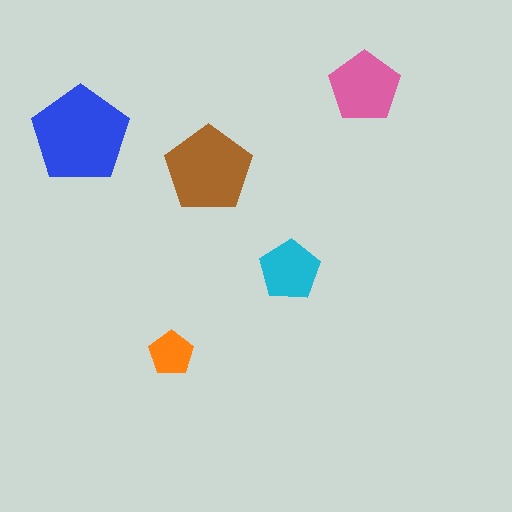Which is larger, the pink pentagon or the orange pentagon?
The pink one.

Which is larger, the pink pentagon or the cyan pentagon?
The pink one.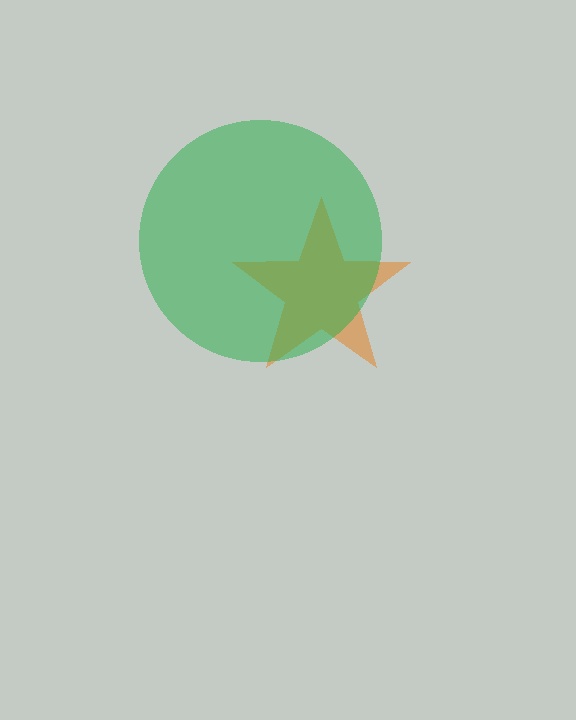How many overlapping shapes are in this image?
There are 2 overlapping shapes in the image.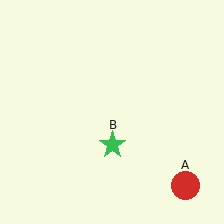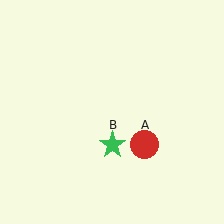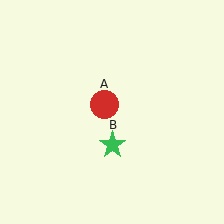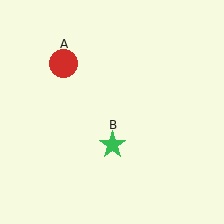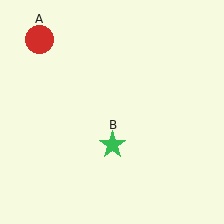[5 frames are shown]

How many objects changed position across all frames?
1 object changed position: red circle (object A).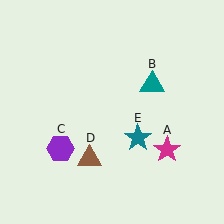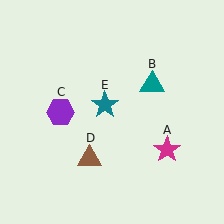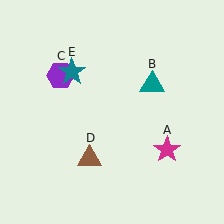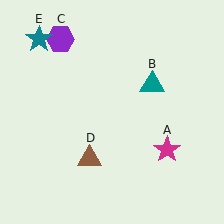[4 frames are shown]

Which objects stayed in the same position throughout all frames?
Magenta star (object A) and teal triangle (object B) and brown triangle (object D) remained stationary.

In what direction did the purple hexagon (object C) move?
The purple hexagon (object C) moved up.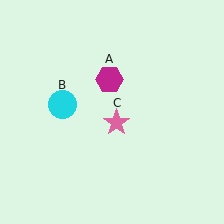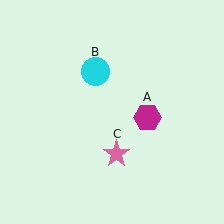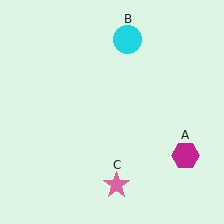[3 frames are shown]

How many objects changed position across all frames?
3 objects changed position: magenta hexagon (object A), cyan circle (object B), pink star (object C).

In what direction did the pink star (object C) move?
The pink star (object C) moved down.